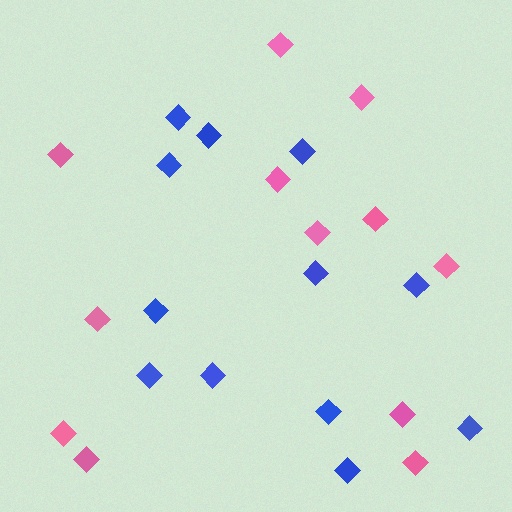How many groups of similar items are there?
There are 2 groups: one group of blue diamonds (12) and one group of pink diamonds (12).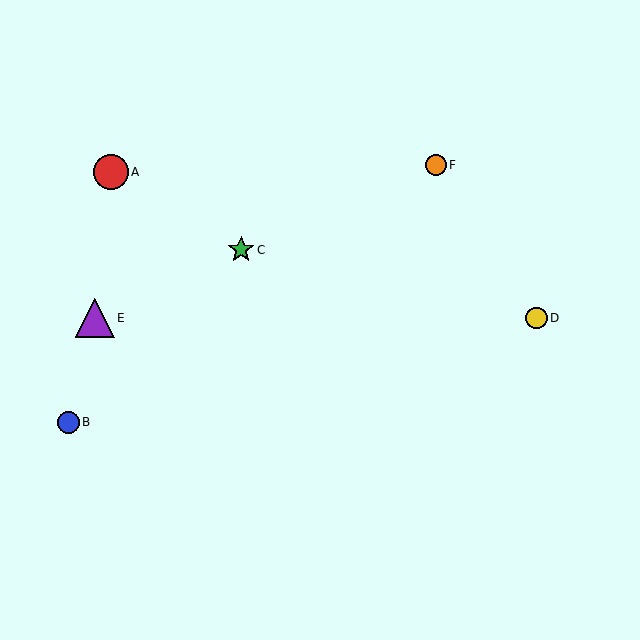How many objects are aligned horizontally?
2 objects (D, E) are aligned horizontally.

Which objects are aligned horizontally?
Objects D, E are aligned horizontally.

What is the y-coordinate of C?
Object C is at y≈250.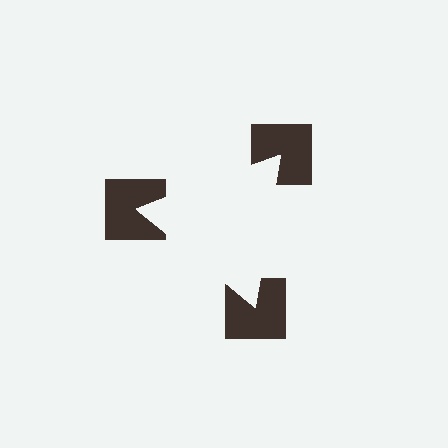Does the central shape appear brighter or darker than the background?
It typically appears slightly brighter than the background, even though no actual brightness change is drawn.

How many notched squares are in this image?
There are 3 — one at each vertex of the illusory triangle.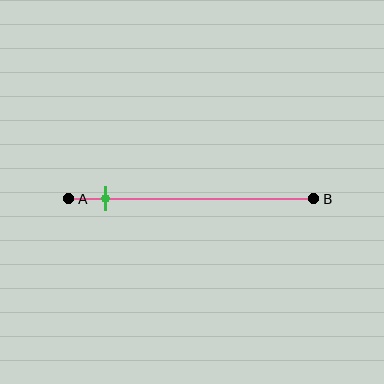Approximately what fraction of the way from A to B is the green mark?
The green mark is approximately 15% of the way from A to B.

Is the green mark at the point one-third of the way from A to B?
No, the mark is at about 15% from A, not at the 33% one-third point.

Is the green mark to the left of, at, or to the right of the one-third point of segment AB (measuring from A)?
The green mark is to the left of the one-third point of segment AB.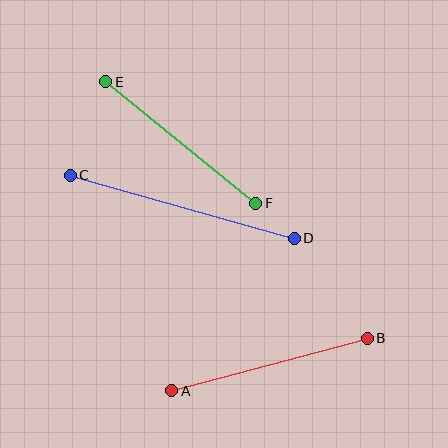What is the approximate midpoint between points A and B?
The midpoint is at approximately (270, 365) pixels.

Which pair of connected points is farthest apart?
Points C and D are farthest apart.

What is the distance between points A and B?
The distance is approximately 202 pixels.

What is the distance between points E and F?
The distance is approximately 193 pixels.